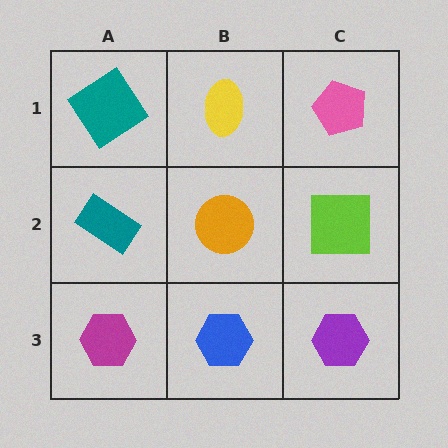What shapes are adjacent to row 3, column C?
A lime square (row 2, column C), a blue hexagon (row 3, column B).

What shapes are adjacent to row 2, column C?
A pink pentagon (row 1, column C), a purple hexagon (row 3, column C), an orange circle (row 2, column B).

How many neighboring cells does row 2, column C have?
3.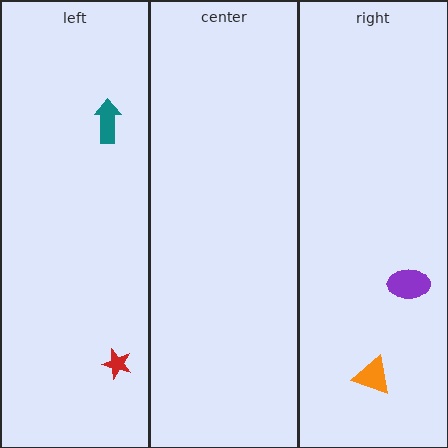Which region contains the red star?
The left region.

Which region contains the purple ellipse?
The right region.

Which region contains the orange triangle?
The right region.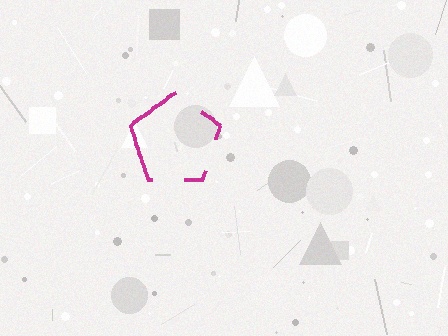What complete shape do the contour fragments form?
The contour fragments form a pentagon.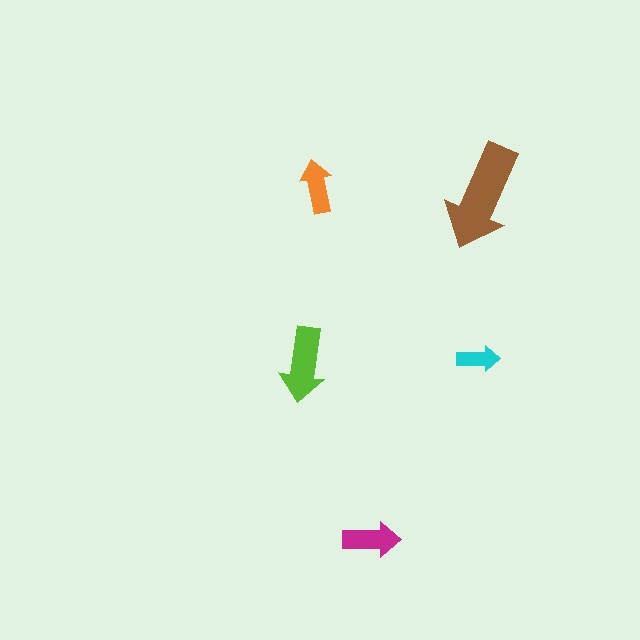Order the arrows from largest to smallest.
the brown one, the lime one, the magenta one, the orange one, the cyan one.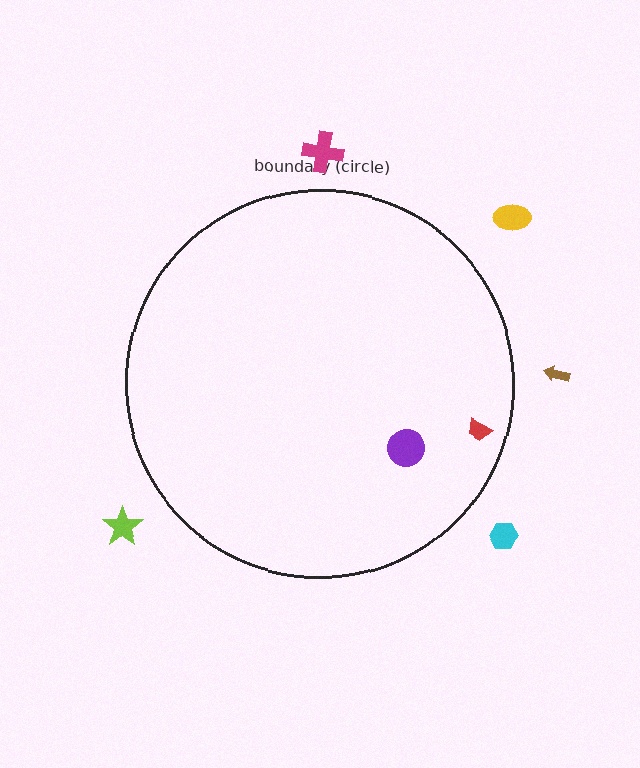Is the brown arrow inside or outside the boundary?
Outside.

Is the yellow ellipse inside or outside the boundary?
Outside.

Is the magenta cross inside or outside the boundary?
Outside.